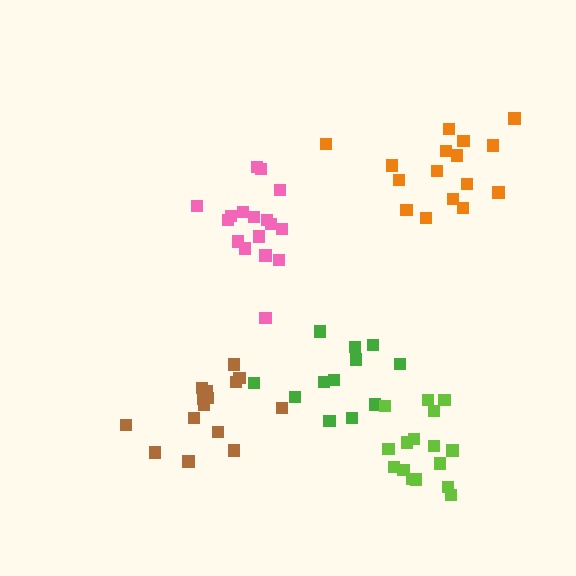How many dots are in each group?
Group 1: 12 dots, Group 2: 16 dots, Group 3: 15 dots, Group 4: 16 dots, Group 5: 17 dots (76 total).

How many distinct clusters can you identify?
There are 5 distinct clusters.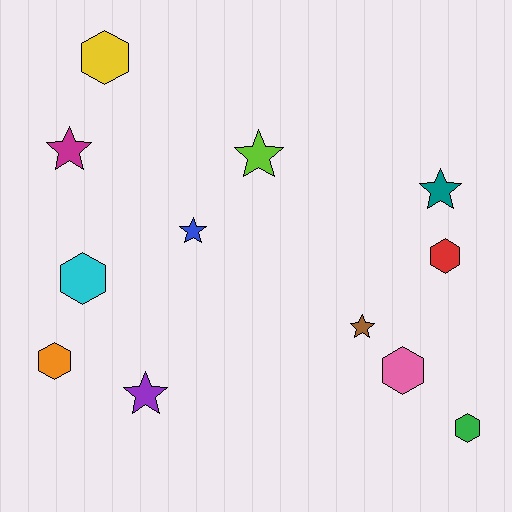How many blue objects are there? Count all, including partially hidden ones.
There is 1 blue object.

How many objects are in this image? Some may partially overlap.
There are 12 objects.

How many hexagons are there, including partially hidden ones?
There are 6 hexagons.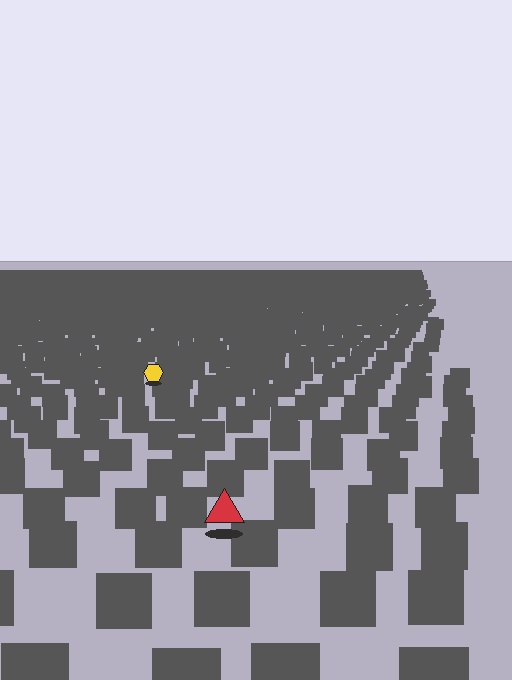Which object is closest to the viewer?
The red triangle is closest. The texture marks near it are larger and more spread out.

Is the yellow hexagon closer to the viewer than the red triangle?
No. The red triangle is closer — you can tell from the texture gradient: the ground texture is coarser near it.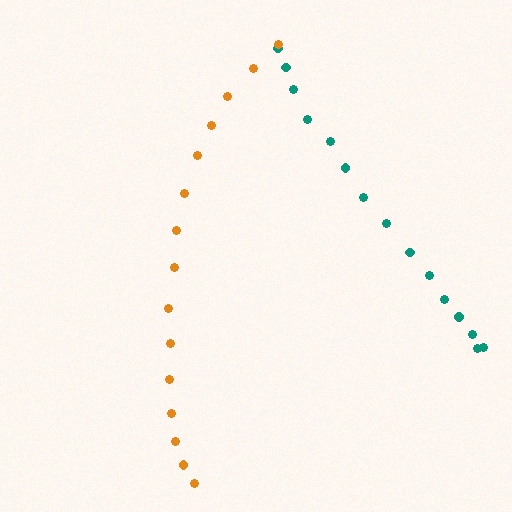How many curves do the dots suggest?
There are 2 distinct paths.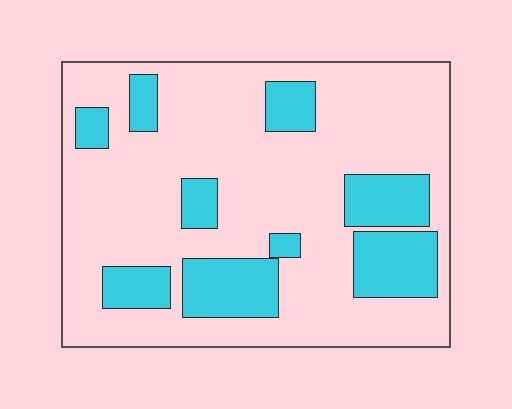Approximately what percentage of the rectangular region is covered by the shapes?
Approximately 25%.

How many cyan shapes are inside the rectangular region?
9.